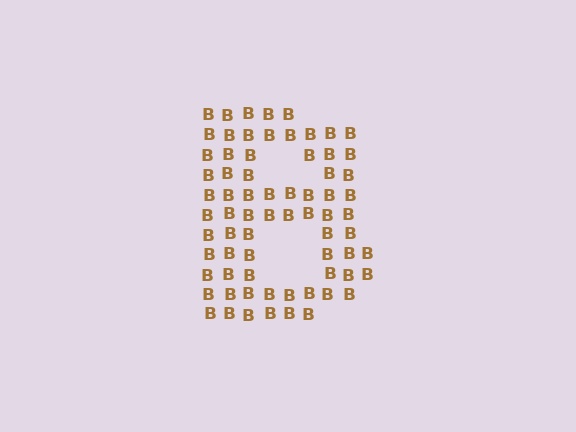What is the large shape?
The large shape is the letter B.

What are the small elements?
The small elements are letter B's.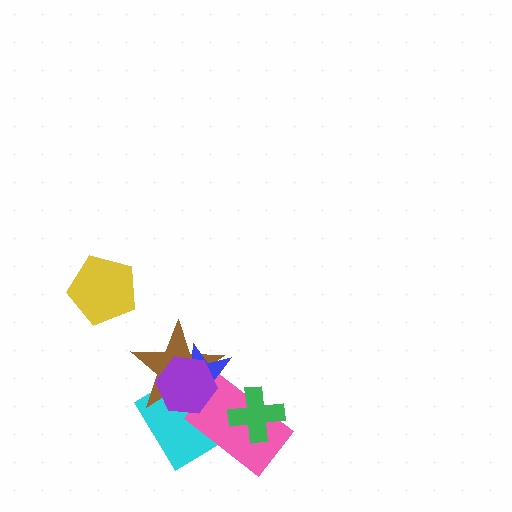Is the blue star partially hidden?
Yes, it is partially covered by another shape.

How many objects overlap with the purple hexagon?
4 objects overlap with the purple hexagon.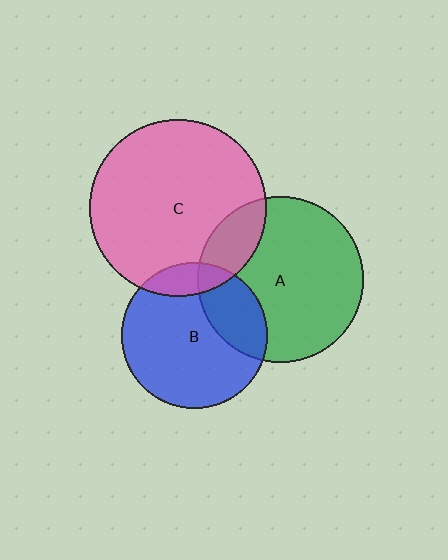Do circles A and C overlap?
Yes.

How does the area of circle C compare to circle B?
Approximately 1.5 times.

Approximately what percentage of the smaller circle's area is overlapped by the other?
Approximately 15%.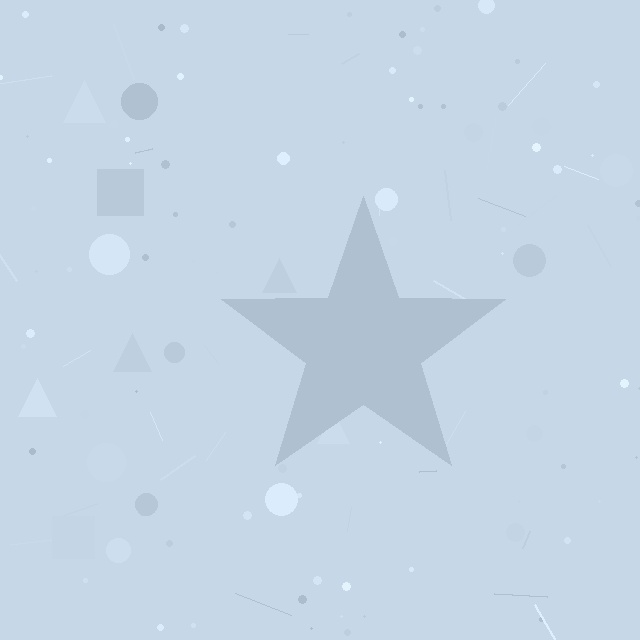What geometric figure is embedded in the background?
A star is embedded in the background.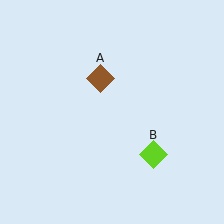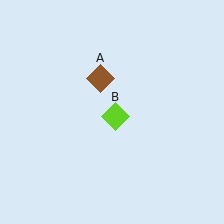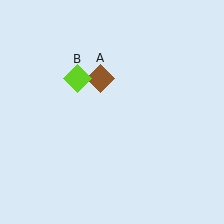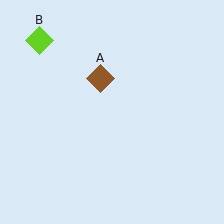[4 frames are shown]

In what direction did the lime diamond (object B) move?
The lime diamond (object B) moved up and to the left.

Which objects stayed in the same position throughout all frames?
Brown diamond (object A) remained stationary.